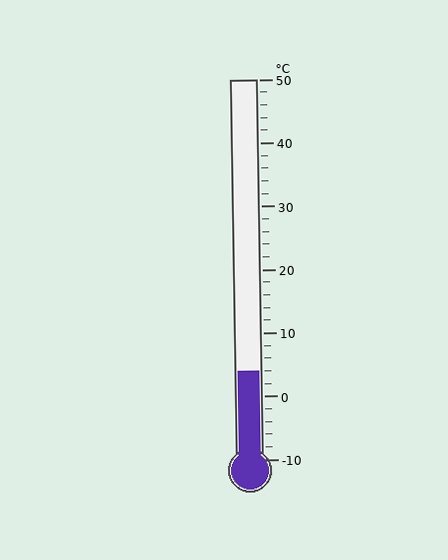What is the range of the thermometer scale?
The thermometer scale ranges from -10°C to 50°C.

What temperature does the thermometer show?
The thermometer shows approximately 4°C.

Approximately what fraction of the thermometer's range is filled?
The thermometer is filled to approximately 25% of its range.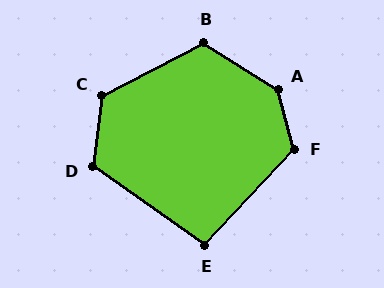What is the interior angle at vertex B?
Approximately 120 degrees (obtuse).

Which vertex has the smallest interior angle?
E, at approximately 98 degrees.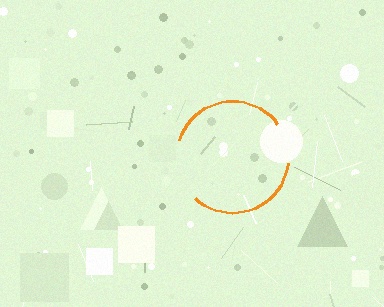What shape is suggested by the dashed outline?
The dashed outline suggests a circle.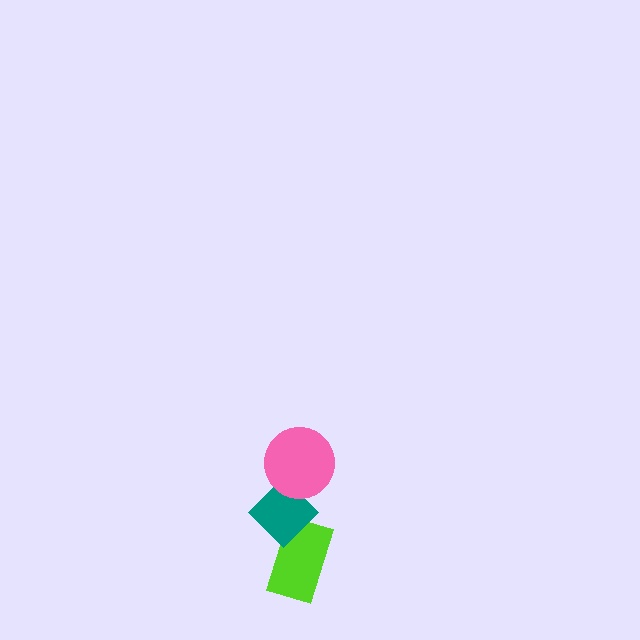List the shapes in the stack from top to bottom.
From top to bottom: the pink circle, the teal diamond, the lime rectangle.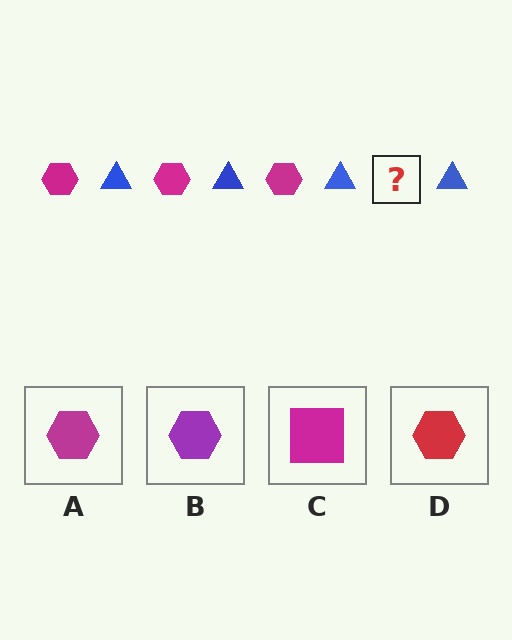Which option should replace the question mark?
Option A.